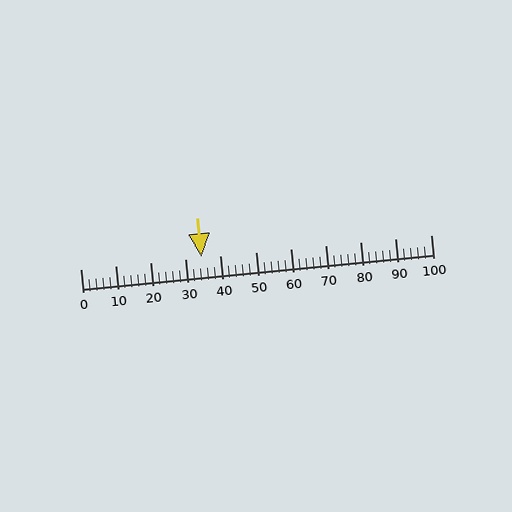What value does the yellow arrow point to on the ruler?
The yellow arrow points to approximately 34.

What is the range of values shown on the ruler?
The ruler shows values from 0 to 100.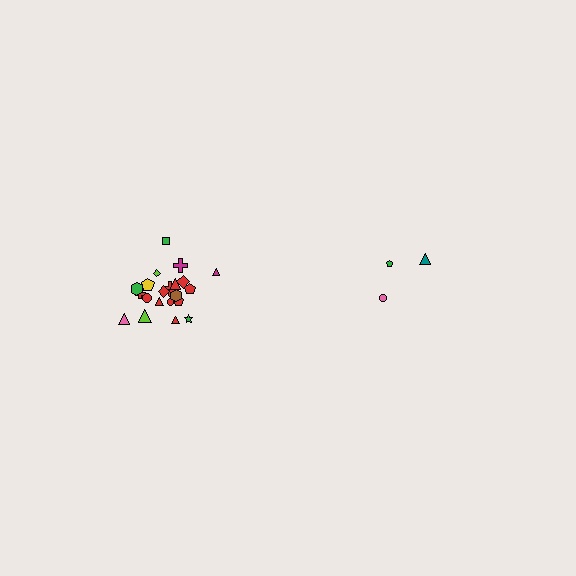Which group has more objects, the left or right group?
The left group.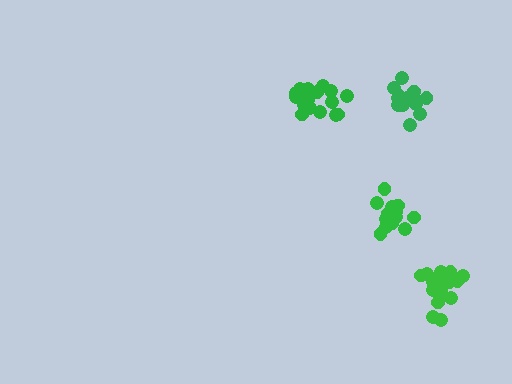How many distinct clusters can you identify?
There are 4 distinct clusters.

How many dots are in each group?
Group 1: 19 dots, Group 2: 14 dots, Group 3: 14 dots, Group 4: 19 dots (66 total).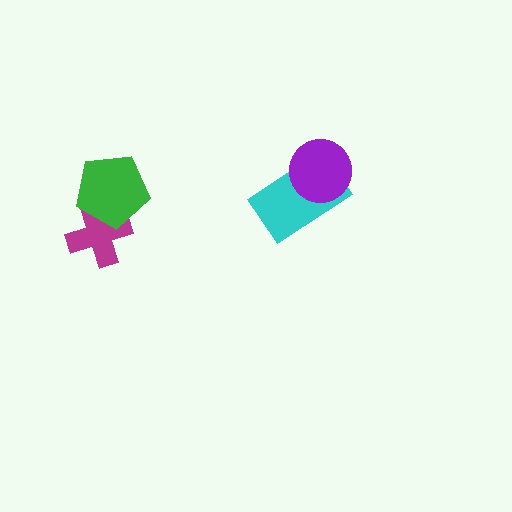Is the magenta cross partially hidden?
Yes, it is partially covered by another shape.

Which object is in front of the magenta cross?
The green pentagon is in front of the magenta cross.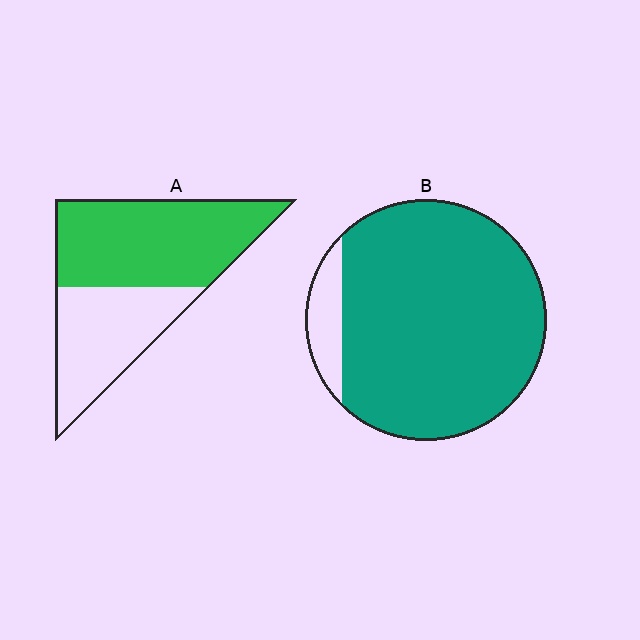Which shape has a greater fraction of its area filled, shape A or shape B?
Shape B.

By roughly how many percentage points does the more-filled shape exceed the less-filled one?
By roughly 30 percentage points (B over A).